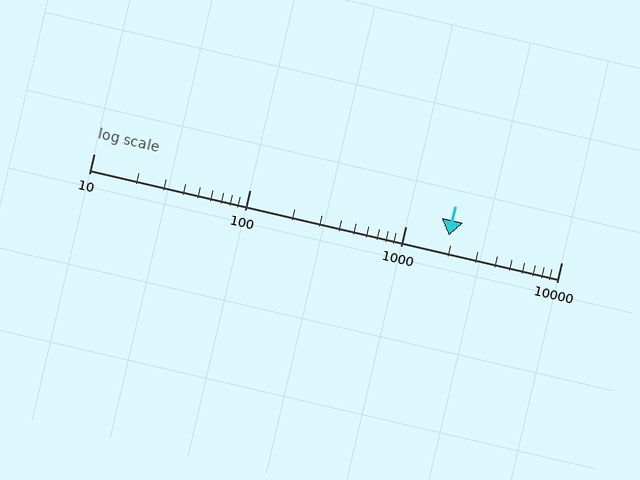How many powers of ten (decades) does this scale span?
The scale spans 3 decades, from 10 to 10000.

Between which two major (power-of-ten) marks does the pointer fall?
The pointer is between 1000 and 10000.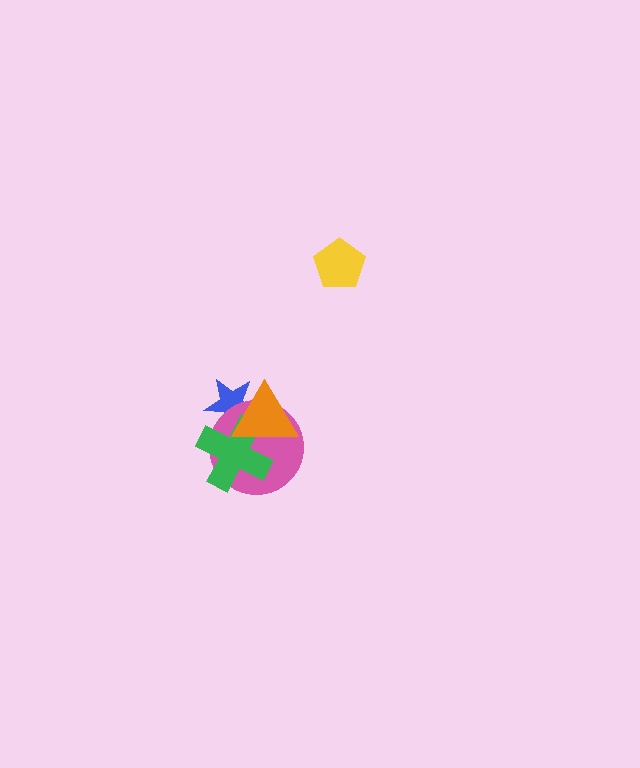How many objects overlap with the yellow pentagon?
0 objects overlap with the yellow pentagon.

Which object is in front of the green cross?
The orange triangle is in front of the green cross.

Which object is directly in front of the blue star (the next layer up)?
The pink circle is directly in front of the blue star.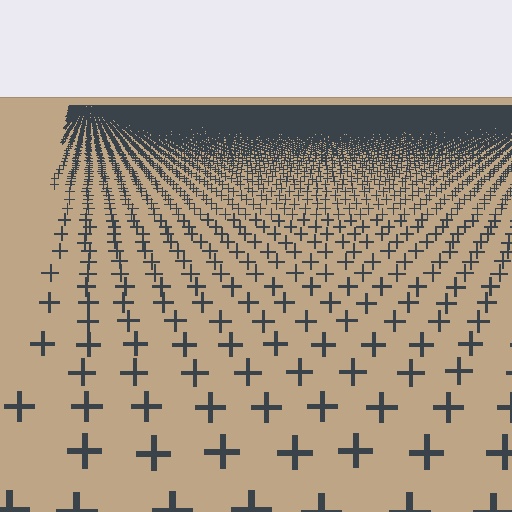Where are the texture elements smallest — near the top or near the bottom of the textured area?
Near the top.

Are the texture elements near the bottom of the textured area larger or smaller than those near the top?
Larger. Near the bottom, elements are closer to the viewer and appear at a bigger on-screen size.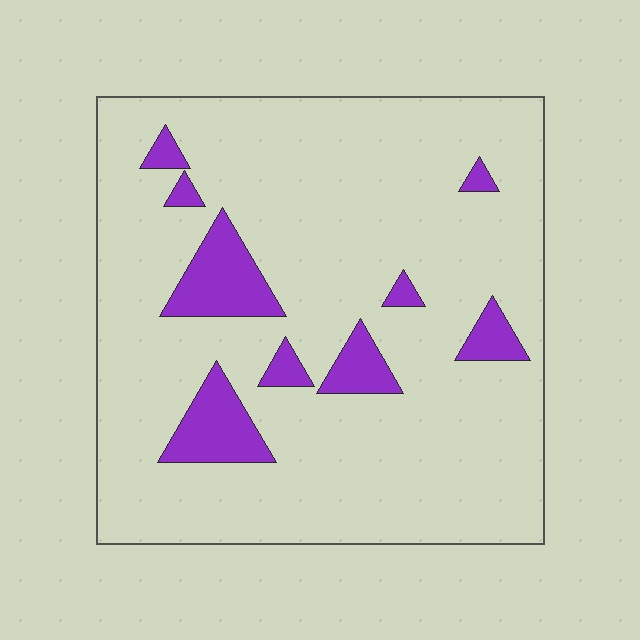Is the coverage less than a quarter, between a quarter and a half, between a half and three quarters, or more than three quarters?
Less than a quarter.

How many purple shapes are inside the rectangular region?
9.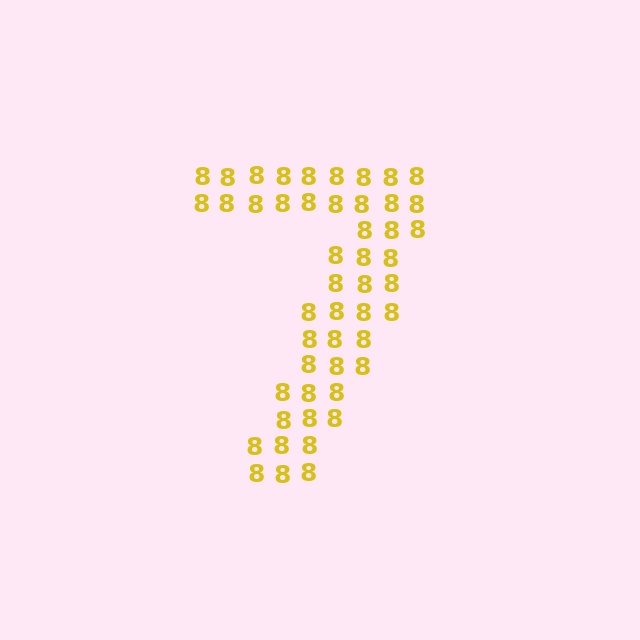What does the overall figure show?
The overall figure shows the digit 7.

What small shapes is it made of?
It is made of small digit 8's.